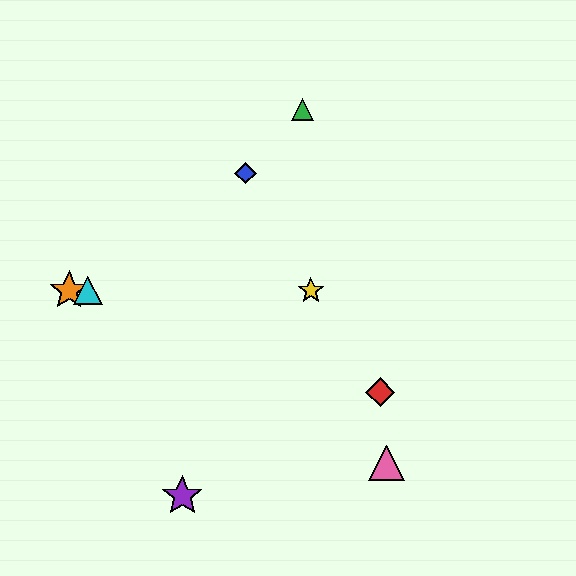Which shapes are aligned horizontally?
The yellow star, the orange star, the cyan triangle are aligned horizontally.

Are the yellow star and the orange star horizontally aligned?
Yes, both are at y≈291.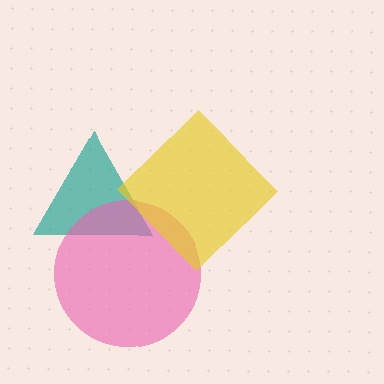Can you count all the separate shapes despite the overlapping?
Yes, there are 3 separate shapes.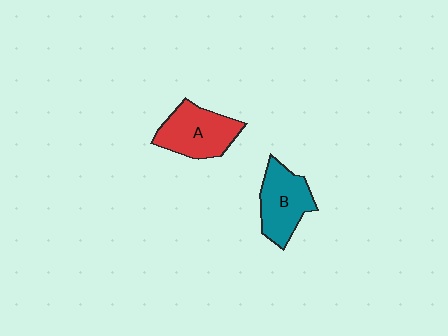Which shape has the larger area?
Shape A (red).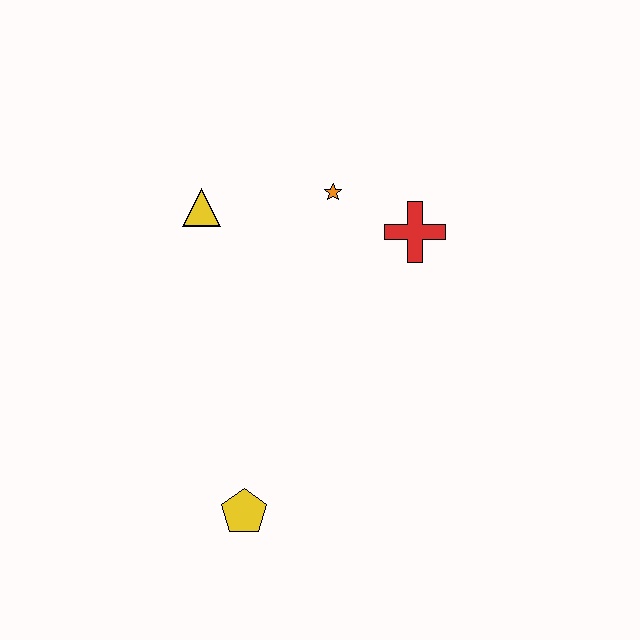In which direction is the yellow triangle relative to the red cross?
The yellow triangle is to the left of the red cross.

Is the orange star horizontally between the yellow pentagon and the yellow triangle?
No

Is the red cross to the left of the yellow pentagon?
No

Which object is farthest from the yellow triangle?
The yellow pentagon is farthest from the yellow triangle.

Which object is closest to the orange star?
The red cross is closest to the orange star.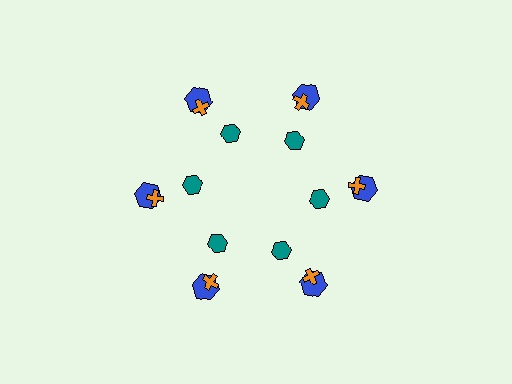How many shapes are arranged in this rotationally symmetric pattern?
There are 18 shapes, arranged in 6 groups of 3.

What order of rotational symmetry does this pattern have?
This pattern has 6-fold rotational symmetry.